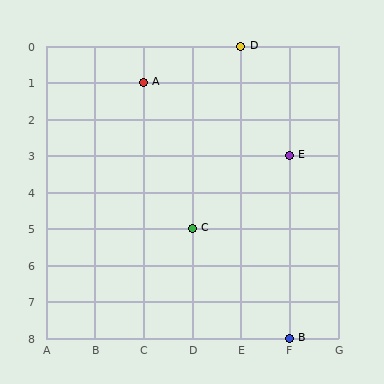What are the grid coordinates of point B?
Point B is at grid coordinates (F, 8).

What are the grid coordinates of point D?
Point D is at grid coordinates (E, 0).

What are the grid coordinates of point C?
Point C is at grid coordinates (D, 5).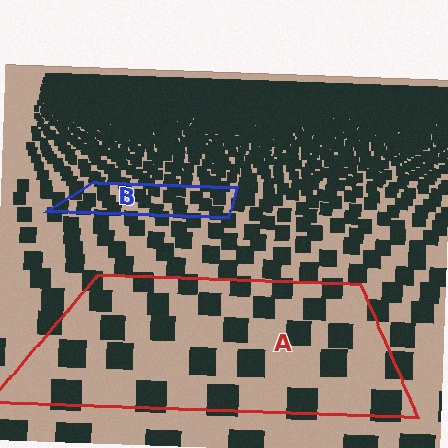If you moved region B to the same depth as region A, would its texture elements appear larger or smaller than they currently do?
They would appear larger. At a closer depth, the same texture elements are projected at a bigger on-screen size.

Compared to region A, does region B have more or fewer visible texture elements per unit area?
Region B has more texture elements per unit area — they are packed more densely because it is farther away.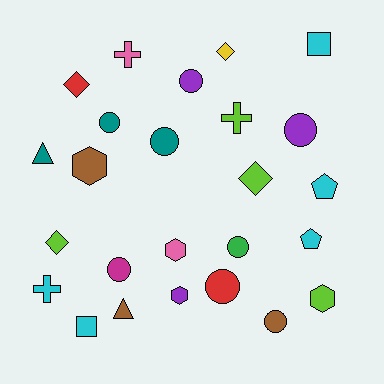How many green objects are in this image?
There is 1 green object.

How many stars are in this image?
There are no stars.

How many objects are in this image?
There are 25 objects.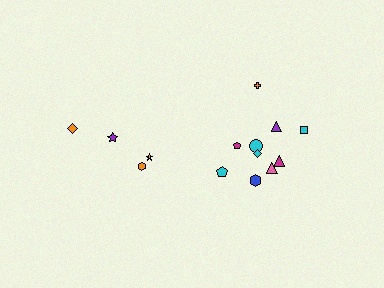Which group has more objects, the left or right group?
The right group.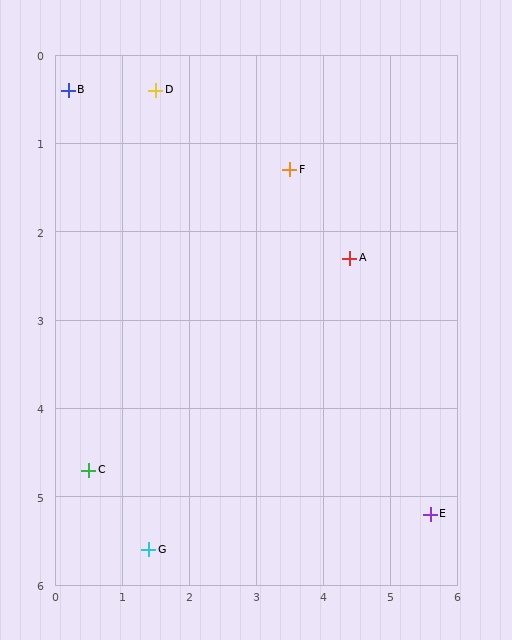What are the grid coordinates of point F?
Point F is at approximately (3.5, 1.3).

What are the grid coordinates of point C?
Point C is at approximately (0.5, 4.7).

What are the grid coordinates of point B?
Point B is at approximately (0.2, 0.4).